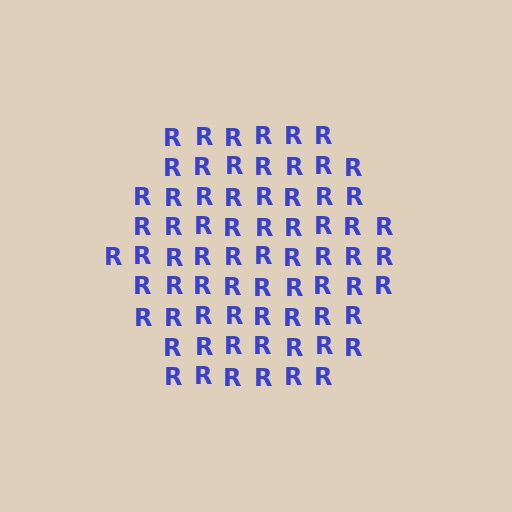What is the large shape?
The large shape is a hexagon.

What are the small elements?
The small elements are letter R's.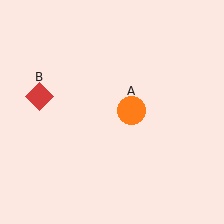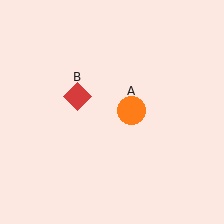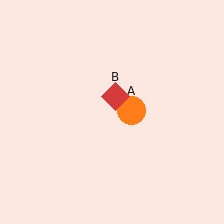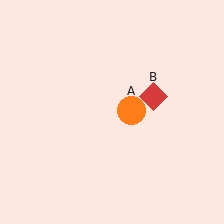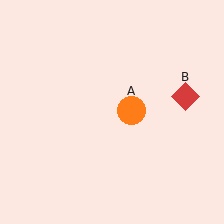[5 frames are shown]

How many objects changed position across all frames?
1 object changed position: red diamond (object B).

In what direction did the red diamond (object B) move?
The red diamond (object B) moved right.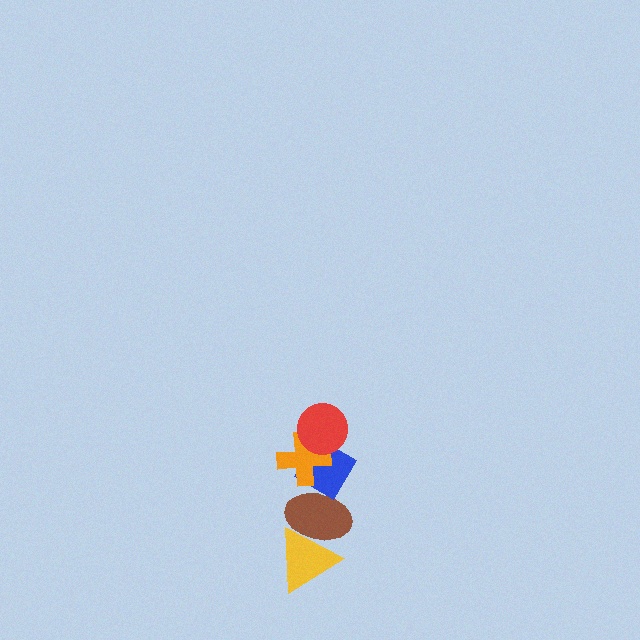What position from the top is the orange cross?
The orange cross is 2nd from the top.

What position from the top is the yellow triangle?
The yellow triangle is 5th from the top.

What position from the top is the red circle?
The red circle is 1st from the top.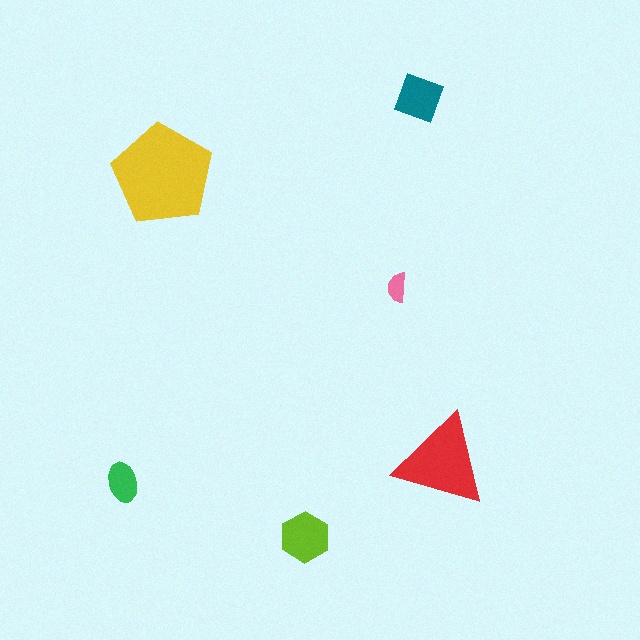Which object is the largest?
The yellow pentagon.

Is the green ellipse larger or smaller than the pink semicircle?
Larger.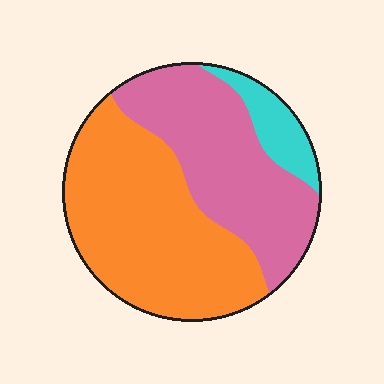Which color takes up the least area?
Cyan, at roughly 10%.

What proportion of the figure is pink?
Pink takes up between a third and a half of the figure.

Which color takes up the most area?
Orange, at roughly 50%.